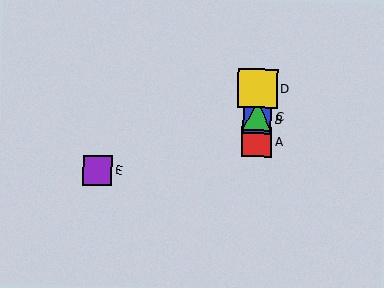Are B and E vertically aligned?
No, B is at x≈257 and E is at x≈97.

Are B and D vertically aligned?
Yes, both are at x≈257.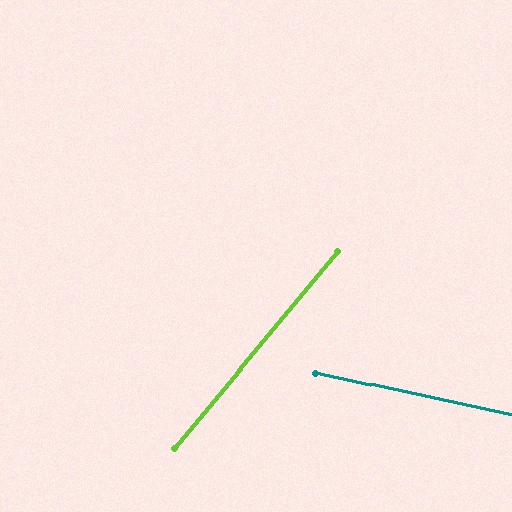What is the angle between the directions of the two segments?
Approximately 63 degrees.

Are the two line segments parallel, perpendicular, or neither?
Neither parallel nor perpendicular — they differ by about 63°.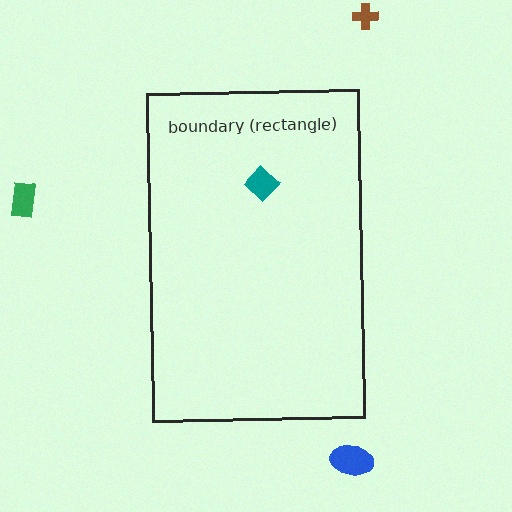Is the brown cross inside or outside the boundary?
Outside.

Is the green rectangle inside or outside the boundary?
Outside.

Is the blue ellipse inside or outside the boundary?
Outside.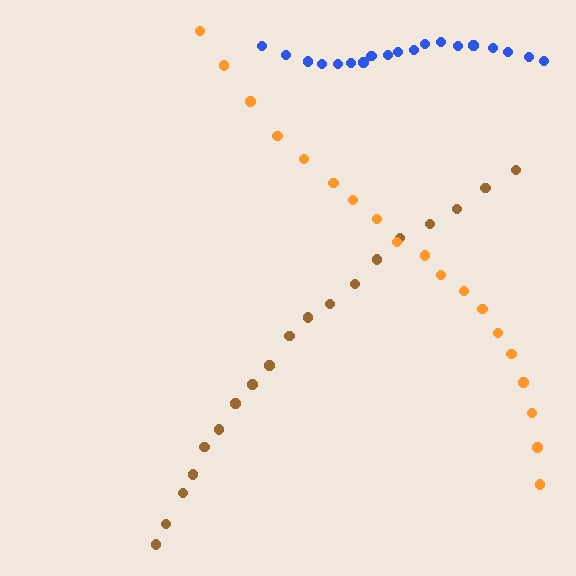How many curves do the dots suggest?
There are 3 distinct paths.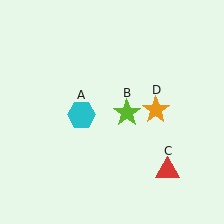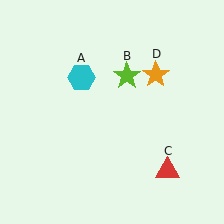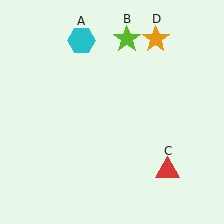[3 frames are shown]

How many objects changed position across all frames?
3 objects changed position: cyan hexagon (object A), lime star (object B), orange star (object D).